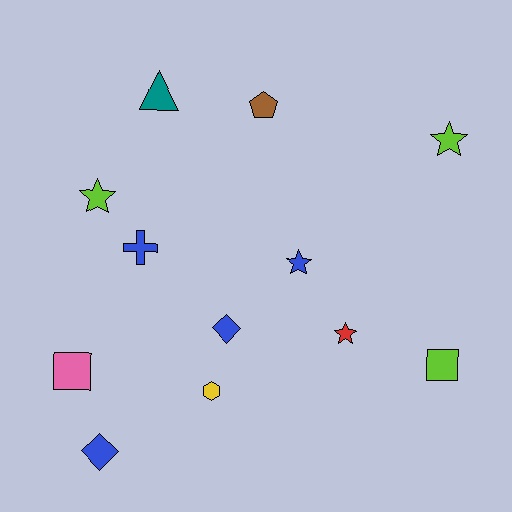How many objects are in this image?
There are 12 objects.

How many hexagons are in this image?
There is 1 hexagon.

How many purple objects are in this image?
There are no purple objects.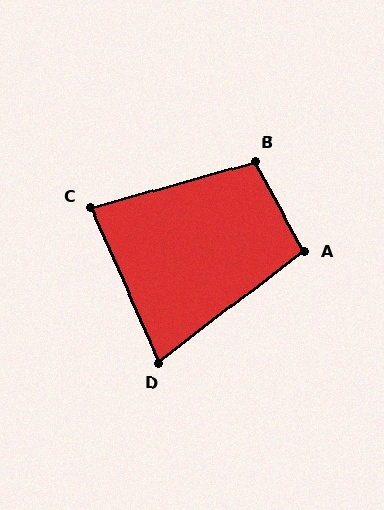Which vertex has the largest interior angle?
B, at approximately 103 degrees.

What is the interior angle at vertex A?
Approximately 98 degrees (obtuse).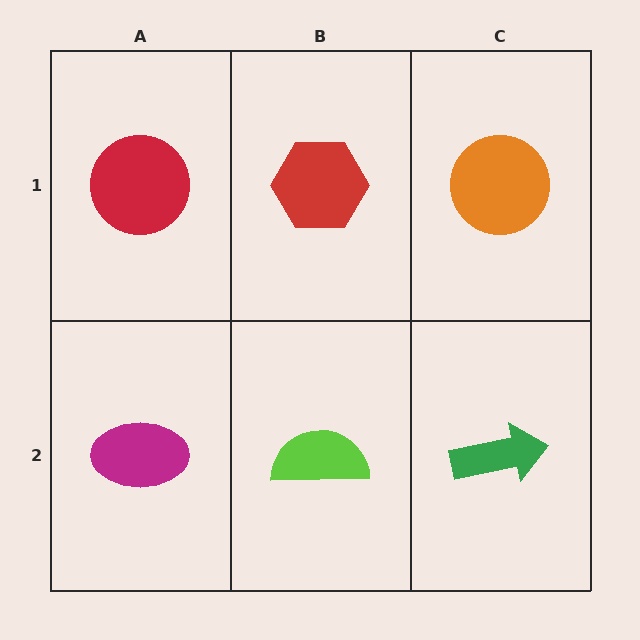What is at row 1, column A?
A red circle.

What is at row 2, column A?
A magenta ellipse.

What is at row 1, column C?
An orange circle.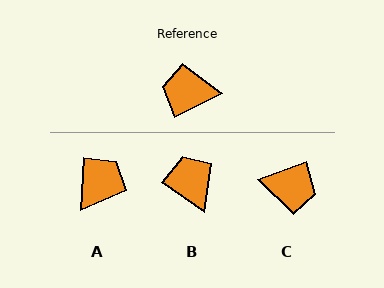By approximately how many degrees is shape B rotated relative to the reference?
Approximately 62 degrees clockwise.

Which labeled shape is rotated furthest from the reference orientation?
C, about 173 degrees away.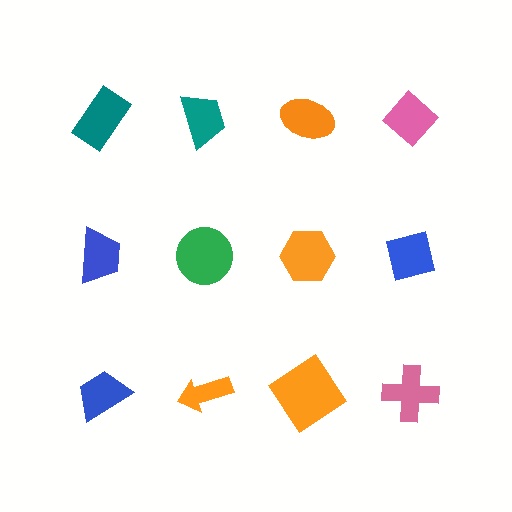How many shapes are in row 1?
4 shapes.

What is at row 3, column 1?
A blue trapezoid.